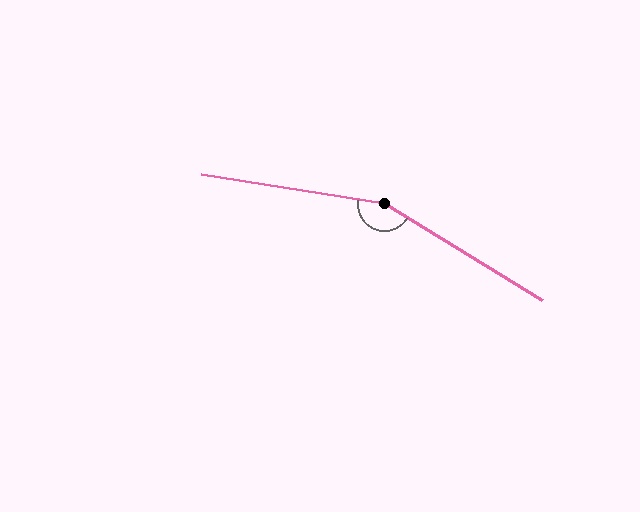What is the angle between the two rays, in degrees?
Approximately 158 degrees.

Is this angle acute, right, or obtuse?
It is obtuse.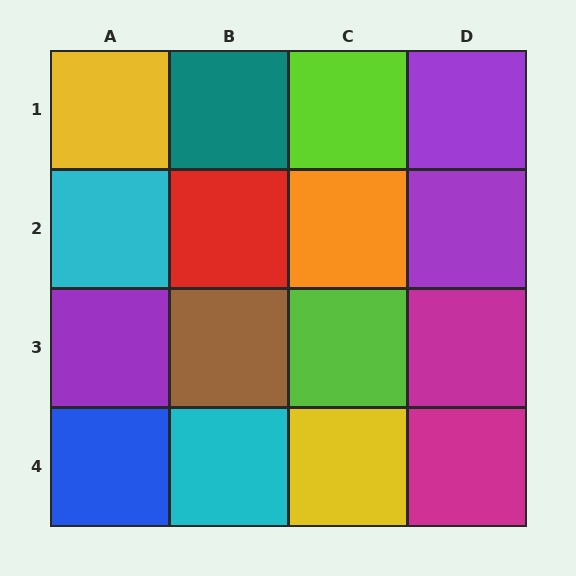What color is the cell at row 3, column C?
Lime.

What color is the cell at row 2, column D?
Purple.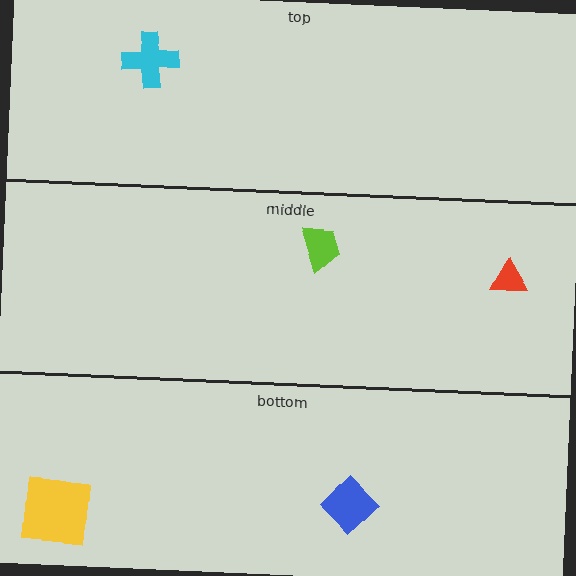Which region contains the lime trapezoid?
The middle region.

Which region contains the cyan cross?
The top region.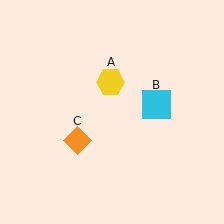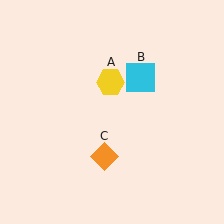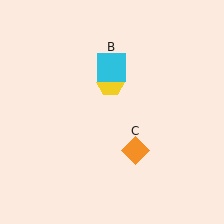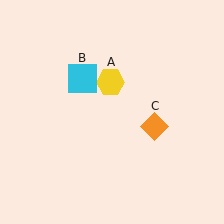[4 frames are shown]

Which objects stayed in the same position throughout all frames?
Yellow hexagon (object A) remained stationary.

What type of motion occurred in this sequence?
The cyan square (object B), orange diamond (object C) rotated counterclockwise around the center of the scene.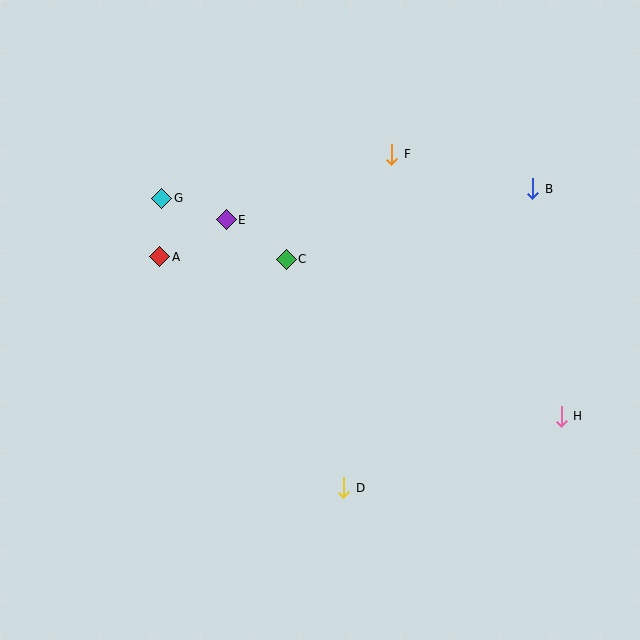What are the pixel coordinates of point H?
Point H is at (561, 416).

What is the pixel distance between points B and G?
The distance between B and G is 371 pixels.